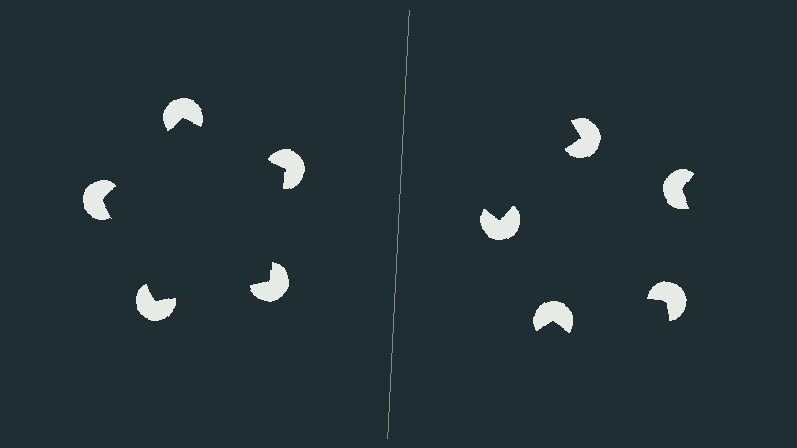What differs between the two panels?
The pac-man discs are positioned identically on both sides; only the wedge orientations differ. On the left they align to a pentagon; on the right they are misaligned.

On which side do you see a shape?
An illusory pentagon appears on the left side. On the right side the wedge cuts are rotated, so no coherent shape forms.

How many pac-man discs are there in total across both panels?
10 — 5 on each side.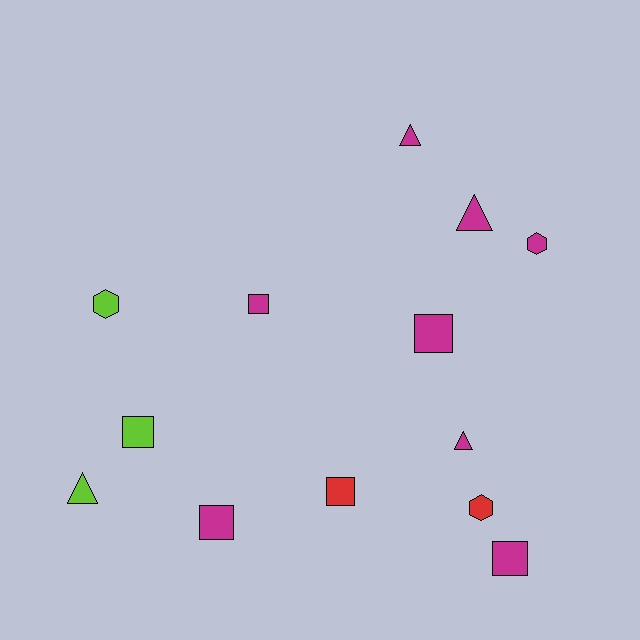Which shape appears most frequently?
Square, with 6 objects.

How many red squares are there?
There is 1 red square.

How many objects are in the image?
There are 13 objects.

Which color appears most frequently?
Magenta, with 8 objects.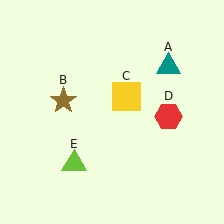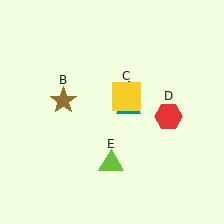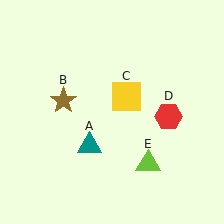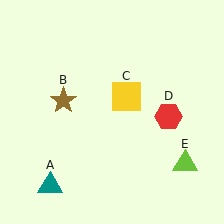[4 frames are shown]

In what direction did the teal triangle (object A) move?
The teal triangle (object A) moved down and to the left.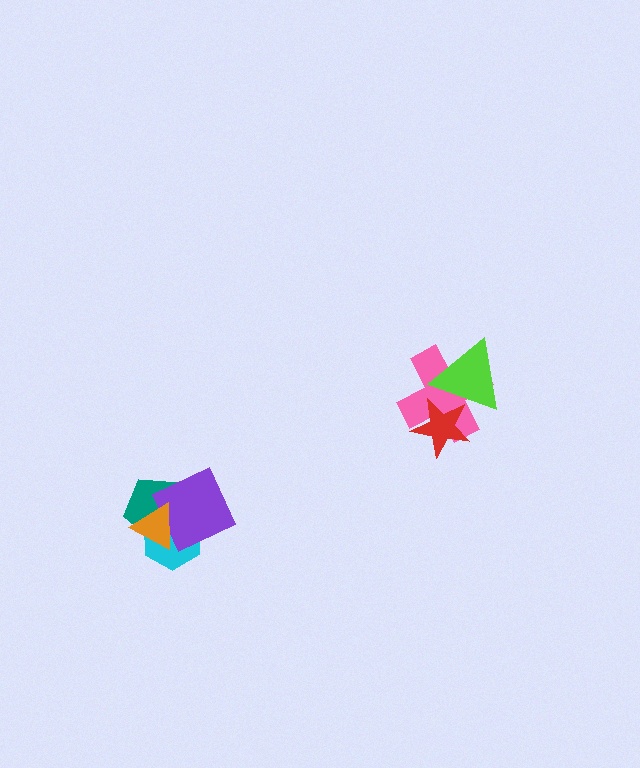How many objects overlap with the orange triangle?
3 objects overlap with the orange triangle.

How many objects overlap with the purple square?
3 objects overlap with the purple square.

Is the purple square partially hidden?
Yes, it is partially covered by another shape.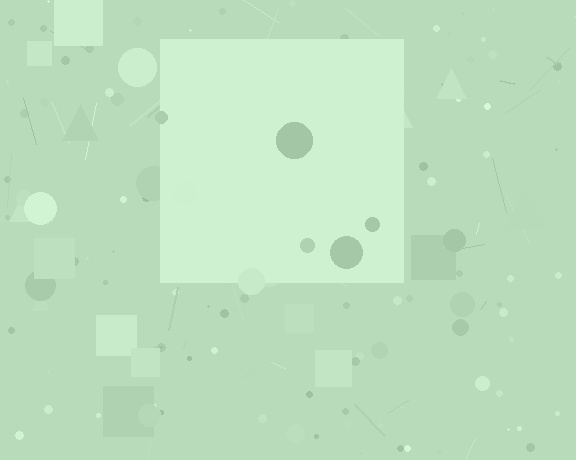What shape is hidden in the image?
A square is hidden in the image.